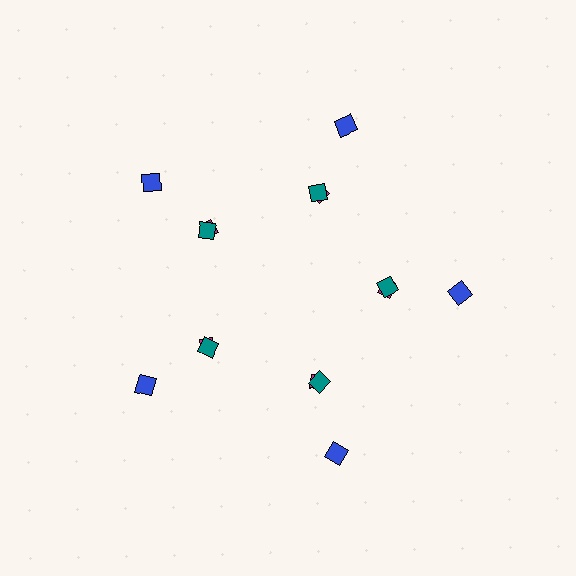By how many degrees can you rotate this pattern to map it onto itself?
The pattern maps onto itself every 72 degrees of rotation.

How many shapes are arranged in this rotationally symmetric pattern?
There are 15 shapes, arranged in 5 groups of 3.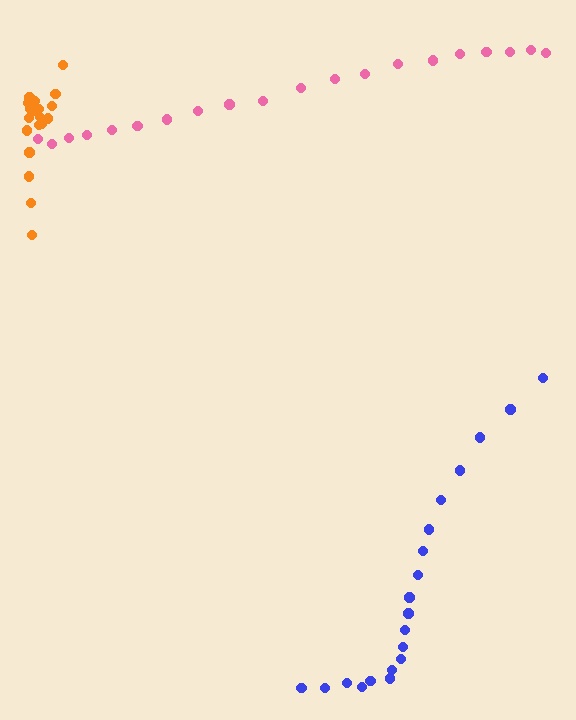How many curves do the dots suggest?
There are 3 distinct paths.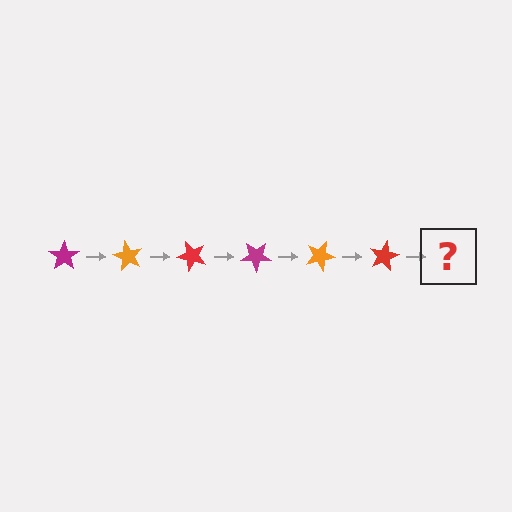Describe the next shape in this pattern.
It should be a magenta star, rotated 360 degrees from the start.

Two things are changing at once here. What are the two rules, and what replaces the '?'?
The two rules are that it rotates 60 degrees each step and the color cycles through magenta, orange, and red. The '?' should be a magenta star, rotated 360 degrees from the start.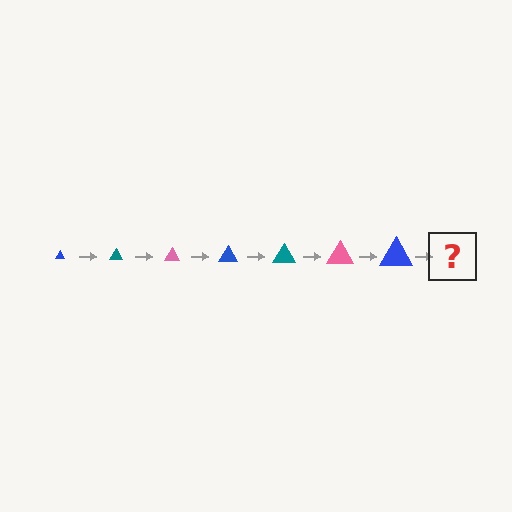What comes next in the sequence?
The next element should be a teal triangle, larger than the previous one.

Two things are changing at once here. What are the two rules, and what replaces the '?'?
The two rules are that the triangle grows larger each step and the color cycles through blue, teal, and pink. The '?' should be a teal triangle, larger than the previous one.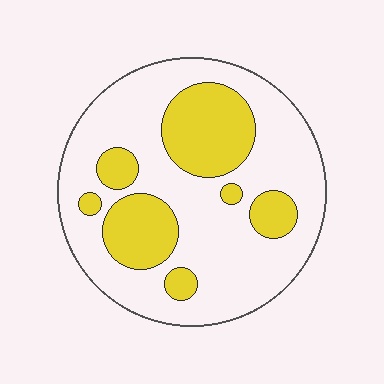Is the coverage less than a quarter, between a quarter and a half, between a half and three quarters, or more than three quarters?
Between a quarter and a half.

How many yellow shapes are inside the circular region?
7.